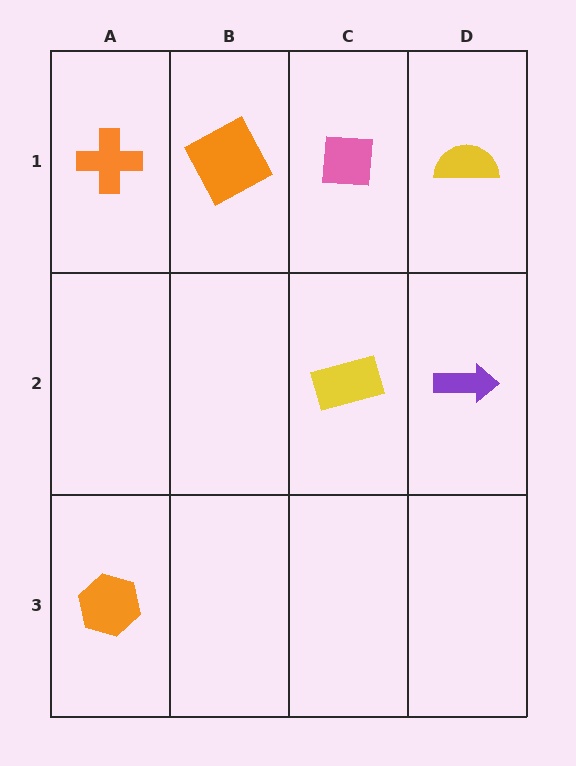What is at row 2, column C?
A yellow rectangle.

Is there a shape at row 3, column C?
No, that cell is empty.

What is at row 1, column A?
An orange cross.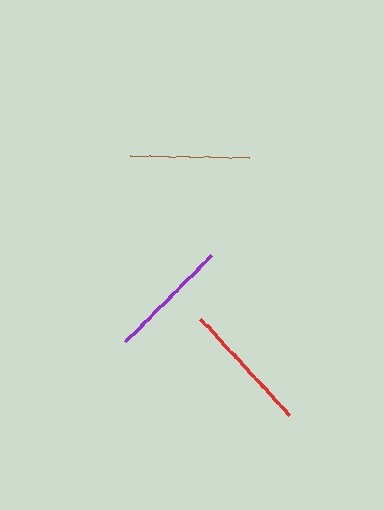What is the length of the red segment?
The red segment is approximately 130 pixels long.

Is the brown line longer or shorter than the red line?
The red line is longer than the brown line.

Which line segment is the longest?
The red line is the longest at approximately 130 pixels.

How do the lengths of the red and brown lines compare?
The red and brown lines are approximately the same length.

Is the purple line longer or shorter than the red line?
The red line is longer than the purple line.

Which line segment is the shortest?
The brown line is the shortest at approximately 119 pixels.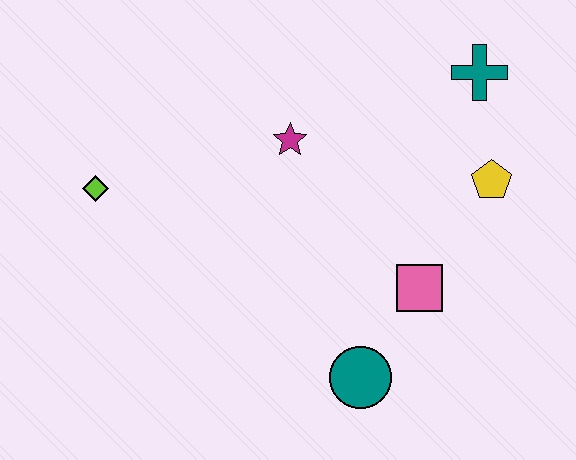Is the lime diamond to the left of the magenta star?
Yes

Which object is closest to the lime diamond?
The magenta star is closest to the lime diamond.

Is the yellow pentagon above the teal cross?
No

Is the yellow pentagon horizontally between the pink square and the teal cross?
No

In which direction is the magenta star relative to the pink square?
The magenta star is above the pink square.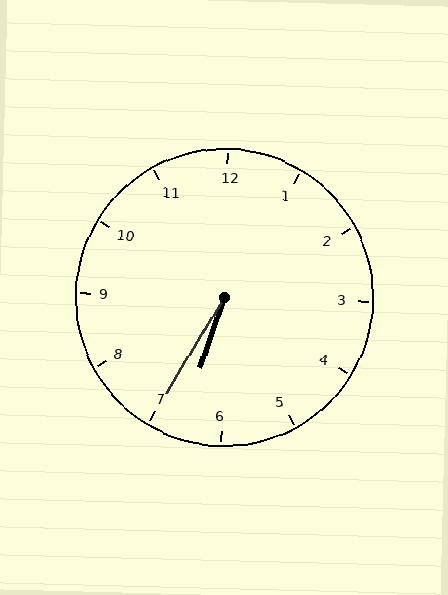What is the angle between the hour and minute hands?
Approximately 12 degrees.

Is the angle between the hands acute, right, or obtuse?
It is acute.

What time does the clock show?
6:35.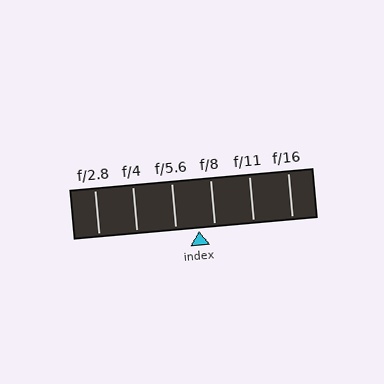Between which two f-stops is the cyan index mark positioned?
The index mark is between f/5.6 and f/8.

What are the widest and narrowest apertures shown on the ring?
The widest aperture shown is f/2.8 and the narrowest is f/16.